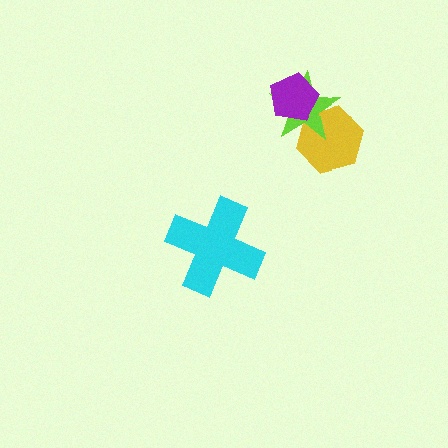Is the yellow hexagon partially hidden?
Yes, it is partially covered by another shape.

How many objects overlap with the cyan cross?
0 objects overlap with the cyan cross.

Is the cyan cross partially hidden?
No, no other shape covers it.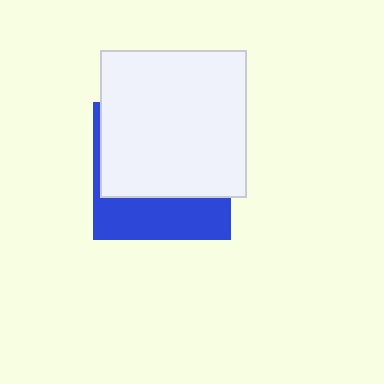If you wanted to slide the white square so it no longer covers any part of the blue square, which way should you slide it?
Slide it up — that is the most direct way to separate the two shapes.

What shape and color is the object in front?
The object in front is a white square.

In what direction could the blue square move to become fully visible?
The blue square could move down. That would shift it out from behind the white square entirely.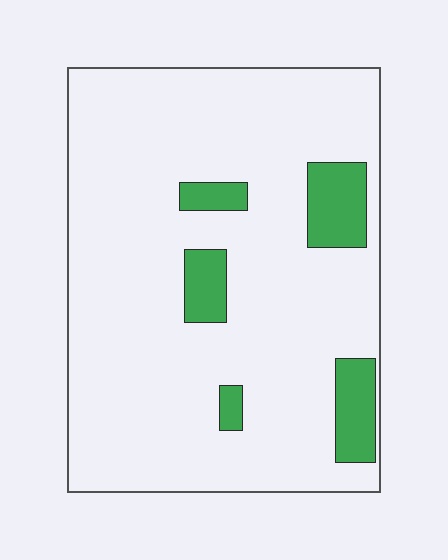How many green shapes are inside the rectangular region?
5.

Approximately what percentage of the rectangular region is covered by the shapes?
Approximately 10%.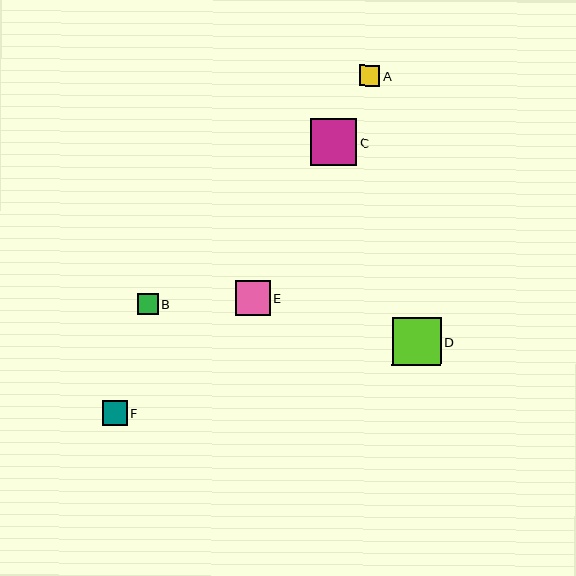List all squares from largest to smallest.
From largest to smallest: D, C, E, F, B, A.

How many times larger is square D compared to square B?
Square D is approximately 2.4 times the size of square B.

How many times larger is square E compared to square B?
Square E is approximately 1.7 times the size of square B.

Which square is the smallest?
Square A is the smallest with a size of approximately 20 pixels.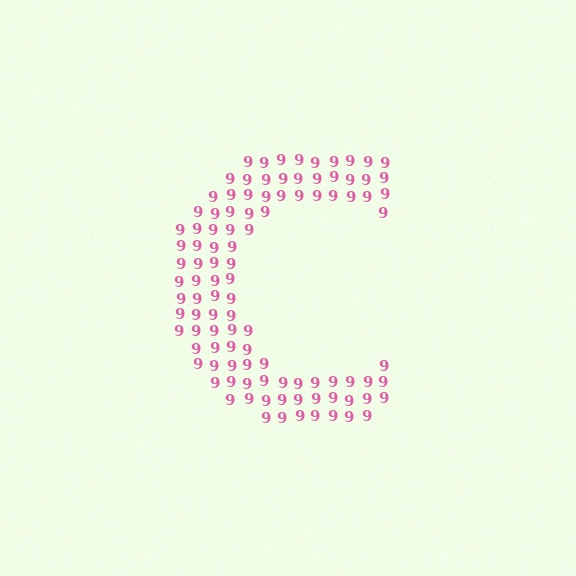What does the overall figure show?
The overall figure shows the letter C.